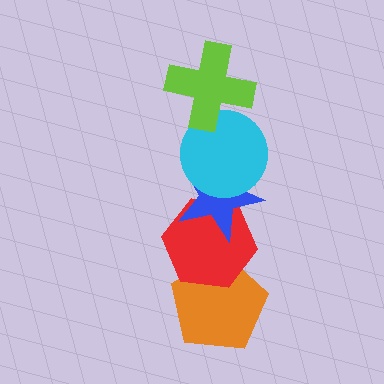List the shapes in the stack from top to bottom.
From top to bottom: the lime cross, the cyan circle, the blue star, the red hexagon, the orange pentagon.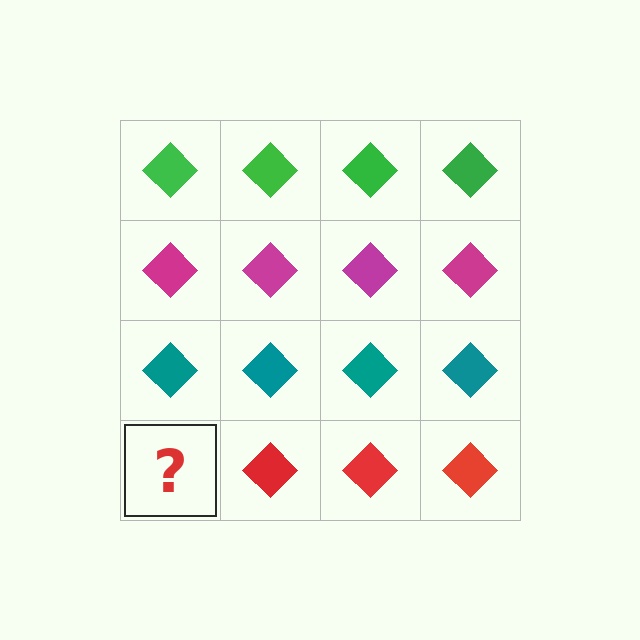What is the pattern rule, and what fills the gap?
The rule is that each row has a consistent color. The gap should be filled with a red diamond.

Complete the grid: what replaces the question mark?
The question mark should be replaced with a red diamond.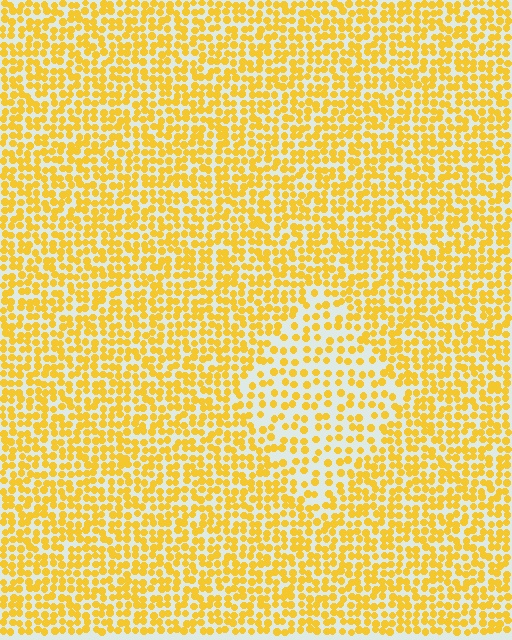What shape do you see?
I see a diamond.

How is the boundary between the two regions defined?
The boundary is defined by a change in element density (approximately 1.8x ratio). All elements are the same color, size, and shape.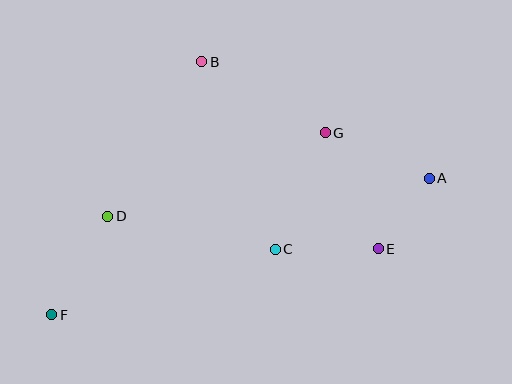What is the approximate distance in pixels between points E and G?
The distance between E and G is approximately 128 pixels.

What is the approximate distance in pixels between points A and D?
The distance between A and D is approximately 324 pixels.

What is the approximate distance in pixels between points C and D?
The distance between C and D is approximately 171 pixels.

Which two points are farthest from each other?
Points A and F are farthest from each other.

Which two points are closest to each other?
Points A and E are closest to each other.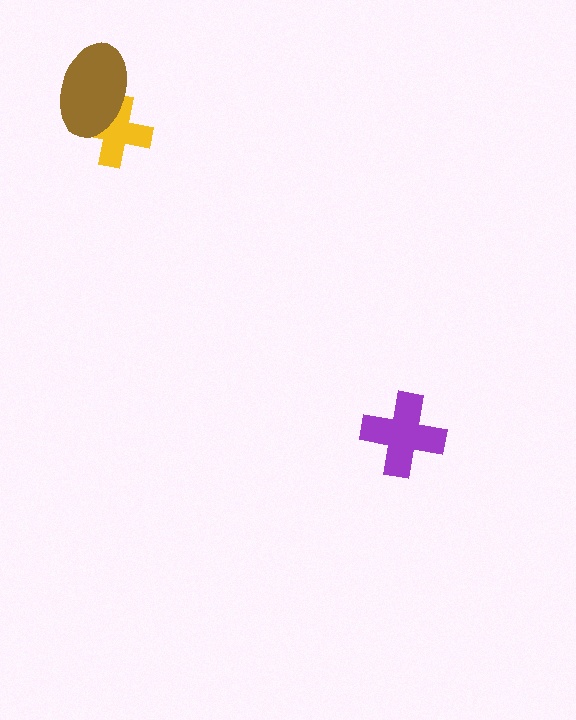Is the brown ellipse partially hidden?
No, no other shape covers it.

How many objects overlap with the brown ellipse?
1 object overlaps with the brown ellipse.